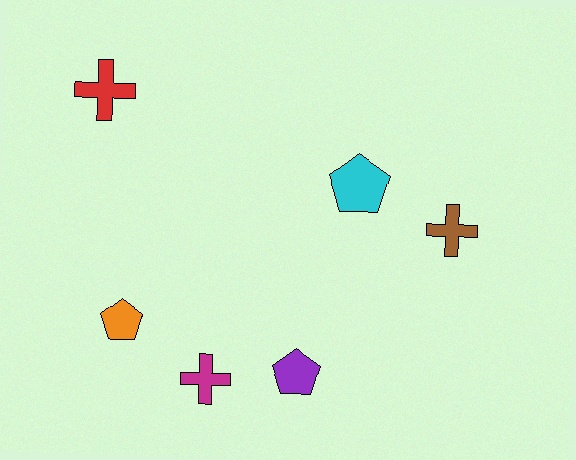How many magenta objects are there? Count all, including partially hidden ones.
There is 1 magenta object.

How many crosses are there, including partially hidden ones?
There are 3 crosses.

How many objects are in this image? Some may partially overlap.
There are 6 objects.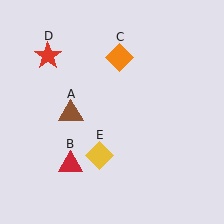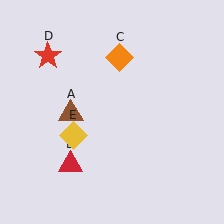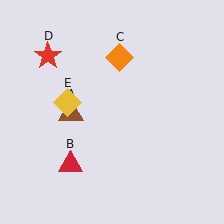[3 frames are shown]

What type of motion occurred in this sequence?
The yellow diamond (object E) rotated clockwise around the center of the scene.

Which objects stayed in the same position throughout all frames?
Brown triangle (object A) and red triangle (object B) and orange diamond (object C) and red star (object D) remained stationary.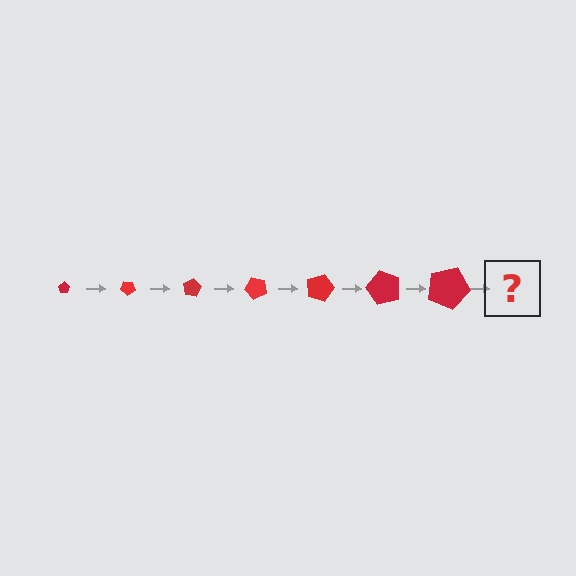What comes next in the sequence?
The next element should be a pentagon, larger than the previous one and rotated 280 degrees from the start.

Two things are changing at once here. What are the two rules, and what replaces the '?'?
The two rules are that the pentagon grows larger each step and it rotates 40 degrees each step. The '?' should be a pentagon, larger than the previous one and rotated 280 degrees from the start.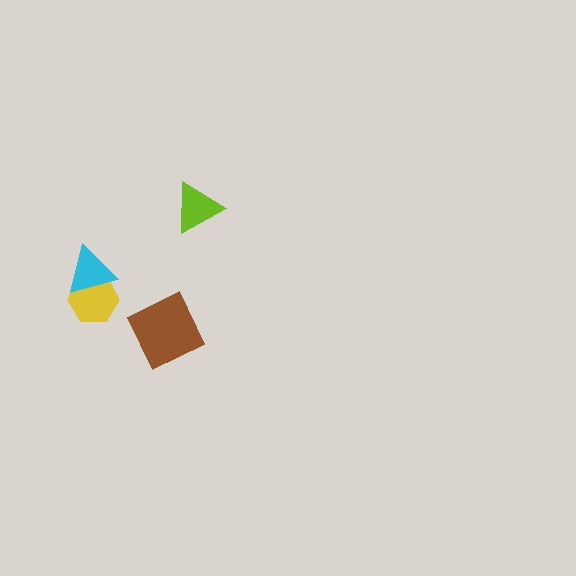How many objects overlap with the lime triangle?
0 objects overlap with the lime triangle.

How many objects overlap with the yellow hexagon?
1 object overlaps with the yellow hexagon.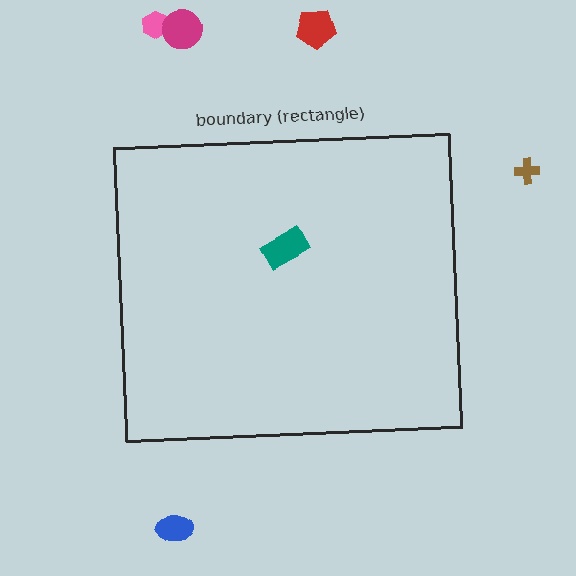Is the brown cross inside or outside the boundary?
Outside.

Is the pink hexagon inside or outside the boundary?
Outside.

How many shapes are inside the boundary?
1 inside, 5 outside.